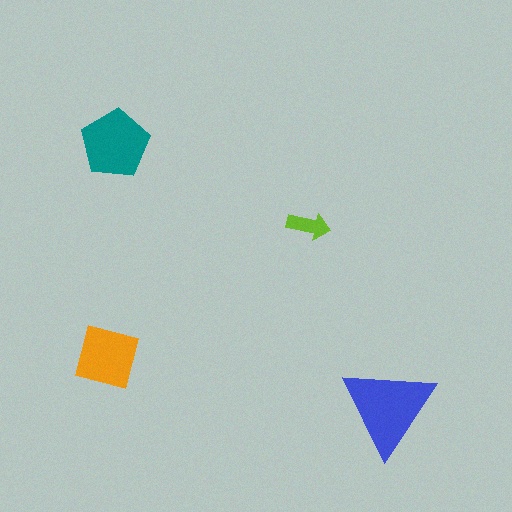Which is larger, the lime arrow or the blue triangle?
The blue triangle.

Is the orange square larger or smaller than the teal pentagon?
Smaller.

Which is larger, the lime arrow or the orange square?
The orange square.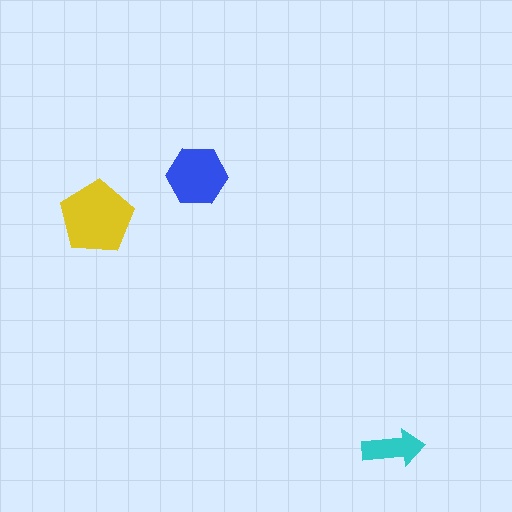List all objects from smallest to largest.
The cyan arrow, the blue hexagon, the yellow pentagon.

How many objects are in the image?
There are 3 objects in the image.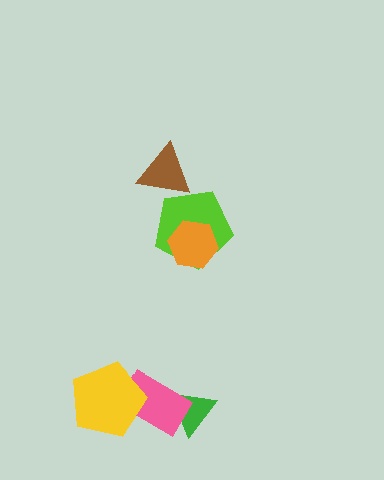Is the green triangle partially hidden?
Yes, it is partially covered by another shape.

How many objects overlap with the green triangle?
1 object overlaps with the green triangle.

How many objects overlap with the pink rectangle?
2 objects overlap with the pink rectangle.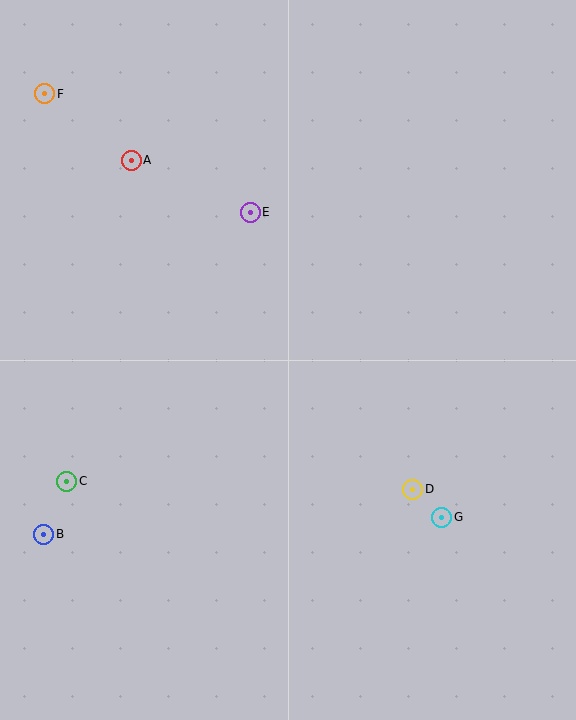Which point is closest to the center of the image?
Point E at (250, 212) is closest to the center.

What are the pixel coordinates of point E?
Point E is at (250, 212).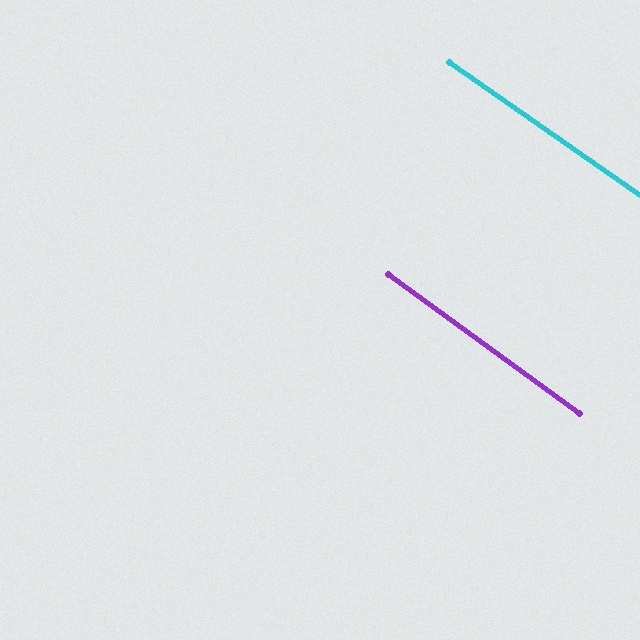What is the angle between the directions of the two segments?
Approximately 1 degree.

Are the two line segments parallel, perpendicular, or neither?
Parallel — their directions differ by only 1.4°.